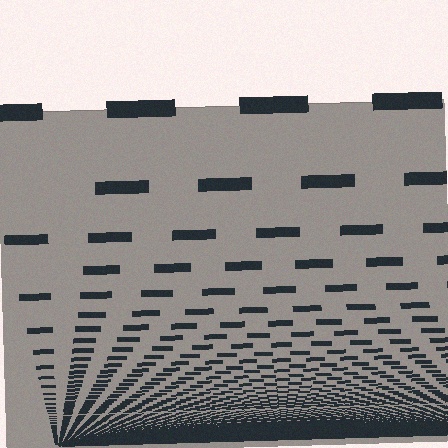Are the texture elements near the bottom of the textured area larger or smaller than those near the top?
Smaller. The gradient is inverted — elements near the bottom are smaller and denser.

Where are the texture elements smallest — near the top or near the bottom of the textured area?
Near the bottom.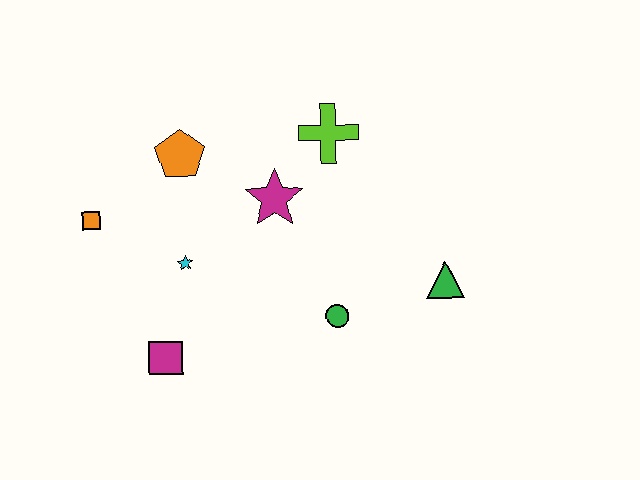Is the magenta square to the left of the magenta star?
Yes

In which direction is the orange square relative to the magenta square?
The orange square is above the magenta square.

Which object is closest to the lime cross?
The magenta star is closest to the lime cross.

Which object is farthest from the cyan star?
The green triangle is farthest from the cyan star.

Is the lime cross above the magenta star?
Yes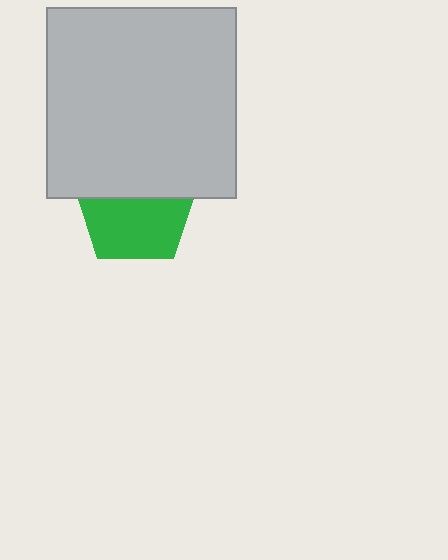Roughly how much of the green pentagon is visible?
About half of it is visible (roughly 57%).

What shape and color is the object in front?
The object in front is a light gray square.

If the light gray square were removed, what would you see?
You would see the complete green pentagon.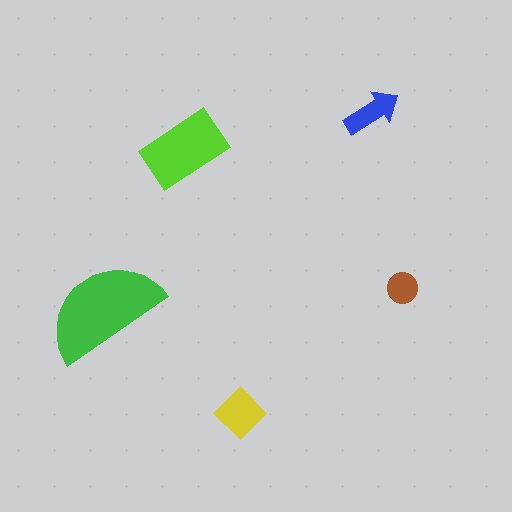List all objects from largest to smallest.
The green semicircle, the lime rectangle, the yellow diamond, the blue arrow, the brown circle.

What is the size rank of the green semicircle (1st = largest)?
1st.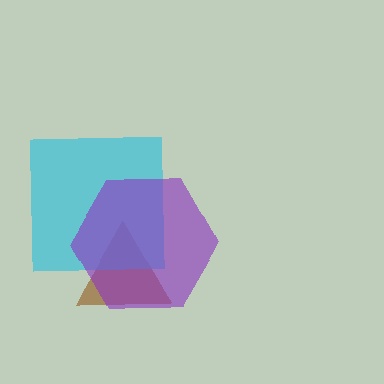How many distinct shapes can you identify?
There are 3 distinct shapes: a brown triangle, a cyan square, a purple hexagon.